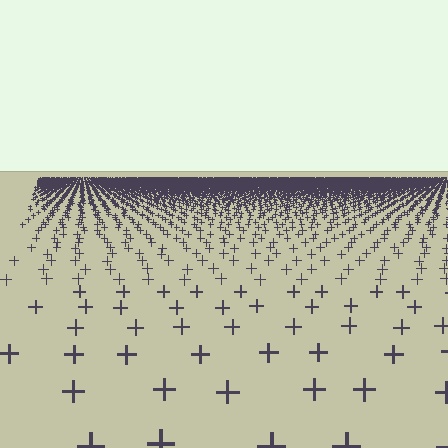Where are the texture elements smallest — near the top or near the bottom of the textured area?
Near the top.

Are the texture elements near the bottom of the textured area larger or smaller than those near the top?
Larger. Near the bottom, elements are closer to the viewer and appear at a bigger on-screen size.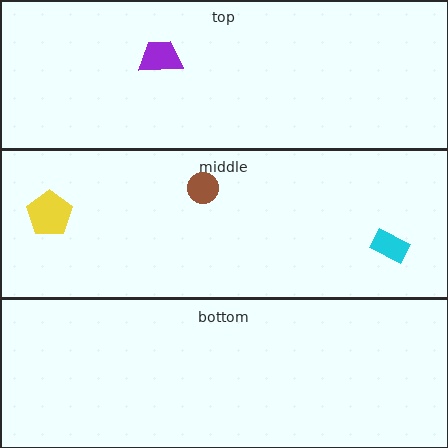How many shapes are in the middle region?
3.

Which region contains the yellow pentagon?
The middle region.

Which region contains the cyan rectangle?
The middle region.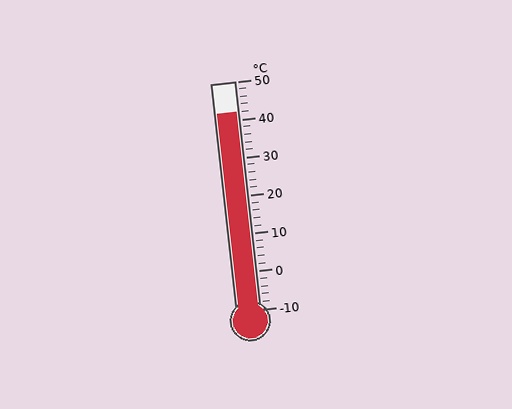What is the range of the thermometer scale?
The thermometer scale ranges from -10°C to 50°C.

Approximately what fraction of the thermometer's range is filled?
The thermometer is filled to approximately 85% of its range.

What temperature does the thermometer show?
The thermometer shows approximately 42°C.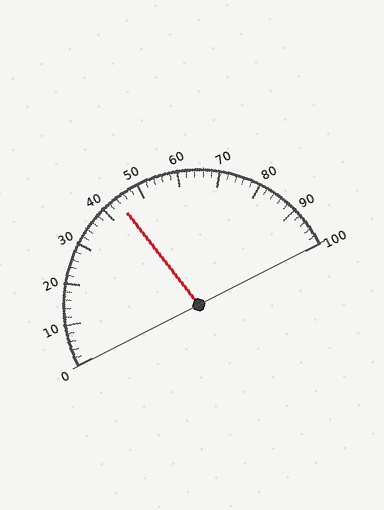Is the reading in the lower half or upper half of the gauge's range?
The reading is in the lower half of the range (0 to 100).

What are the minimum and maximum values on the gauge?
The gauge ranges from 0 to 100.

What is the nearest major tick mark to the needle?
The nearest major tick mark is 40.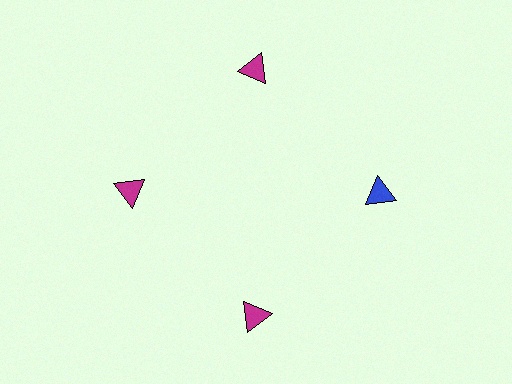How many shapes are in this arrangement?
There are 4 shapes arranged in a ring pattern.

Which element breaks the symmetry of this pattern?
The blue triangle at roughly the 3 o'clock position breaks the symmetry. All other shapes are magenta triangles.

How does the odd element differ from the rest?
It has a different color: blue instead of magenta.